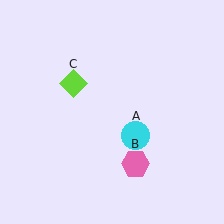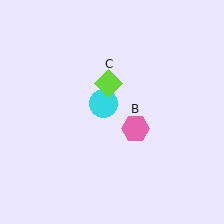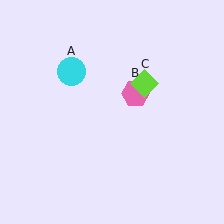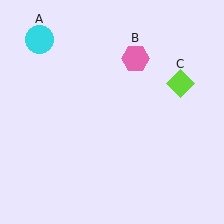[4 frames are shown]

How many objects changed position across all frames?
3 objects changed position: cyan circle (object A), pink hexagon (object B), lime diamond (object C).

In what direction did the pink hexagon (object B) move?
The pink hexagon (object B) moved up.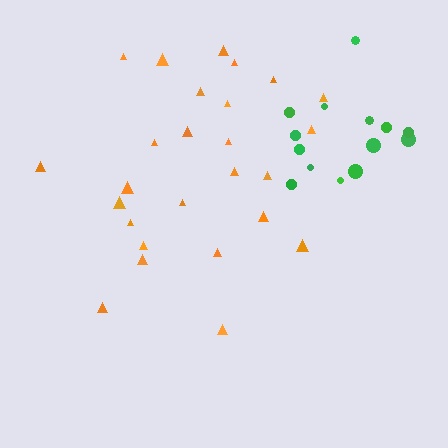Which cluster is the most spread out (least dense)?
Green.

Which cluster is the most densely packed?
Orange.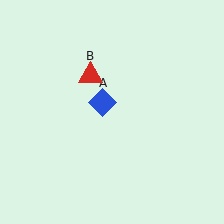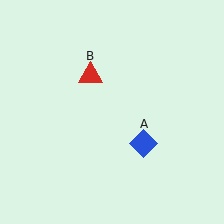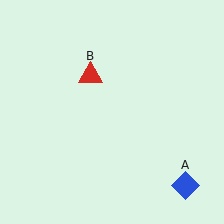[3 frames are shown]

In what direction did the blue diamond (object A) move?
The blue diamond (object A) moved down and to the right.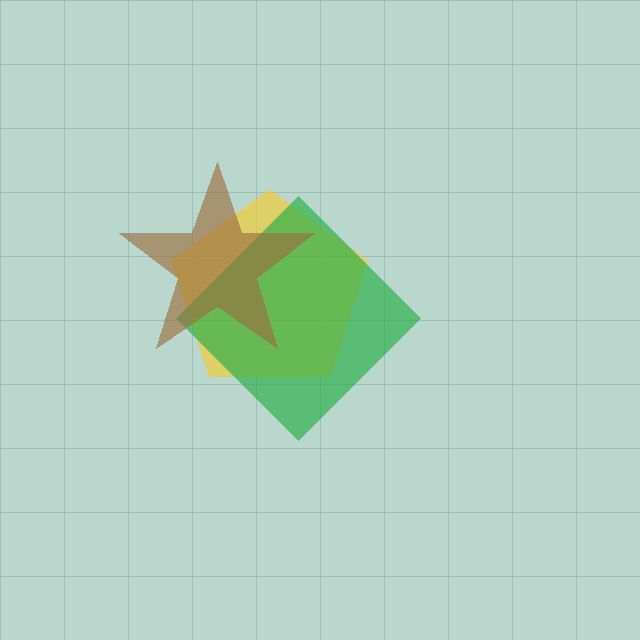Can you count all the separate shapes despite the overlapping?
Yes, there are 3 separate shapes.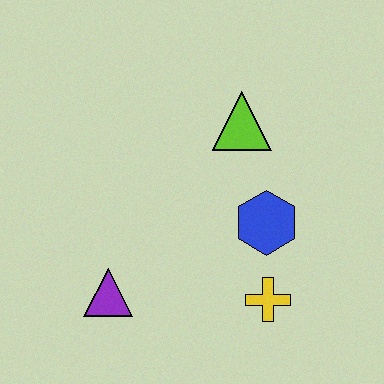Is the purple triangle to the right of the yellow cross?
No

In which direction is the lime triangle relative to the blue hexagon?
The lime triangle is above the blue hexagon.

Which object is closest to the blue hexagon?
The yellow cross is closest to the blue hexagon.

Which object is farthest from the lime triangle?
The purple triangle is farthest from the lime triangle.